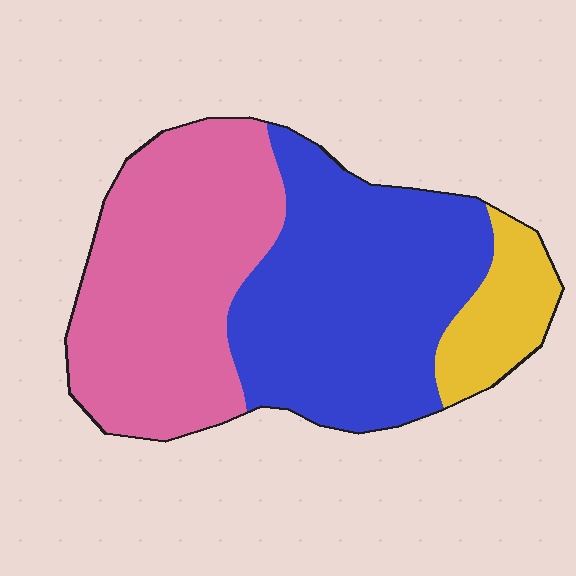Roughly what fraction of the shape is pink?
Pink takes up about two fifths (2/5) of the shape.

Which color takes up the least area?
Yellow, at roughly 10%.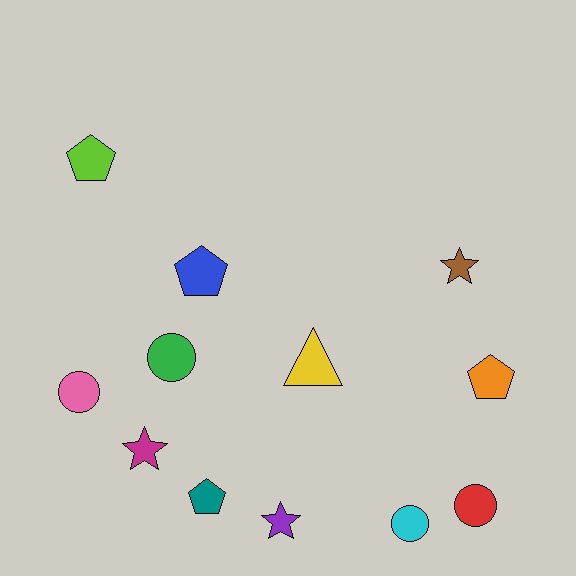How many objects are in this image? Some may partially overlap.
There are 12 objects.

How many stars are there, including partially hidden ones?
There are 3 stars.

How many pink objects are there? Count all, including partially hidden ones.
There is 1 pink object.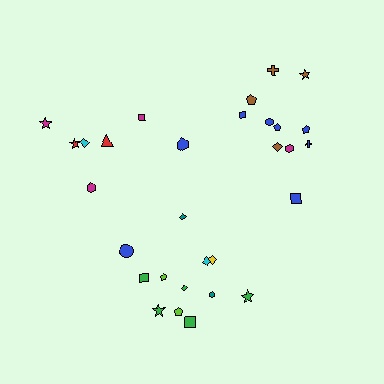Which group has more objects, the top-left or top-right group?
The top-right group.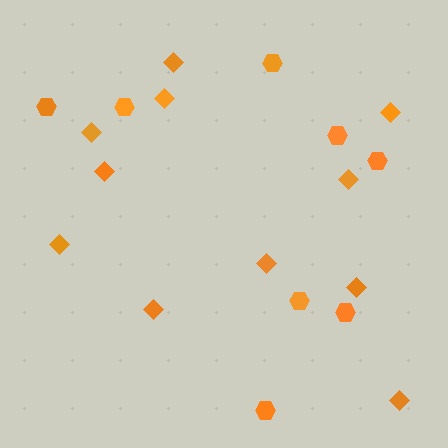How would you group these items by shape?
There are 2 groups: one group of hexagons (8) and one group of diamonds (11).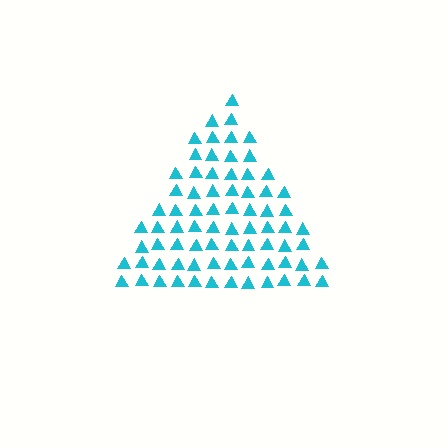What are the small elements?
The small elements are triangles.